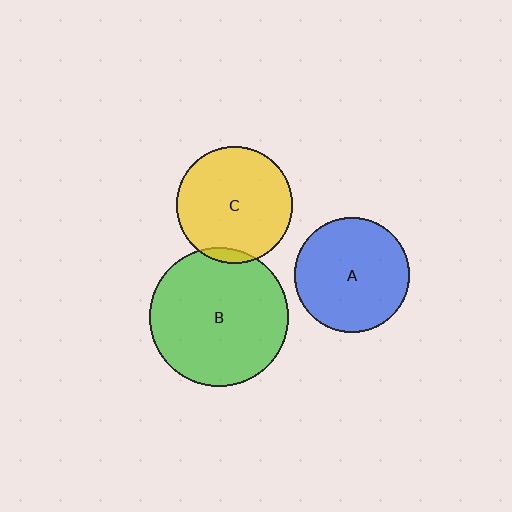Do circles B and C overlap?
Yes.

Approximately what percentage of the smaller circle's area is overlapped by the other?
Approximately 5%.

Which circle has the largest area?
Circle B (green).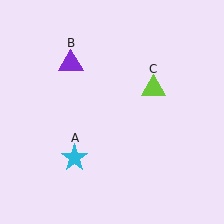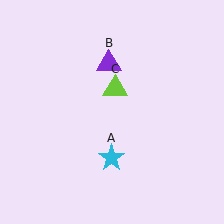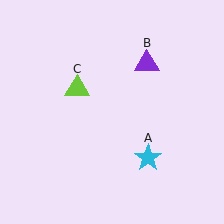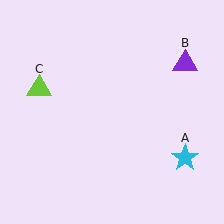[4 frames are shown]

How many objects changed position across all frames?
3 objects changed position: cyan star (object A), purple triangle (object B), lime triangle (object C).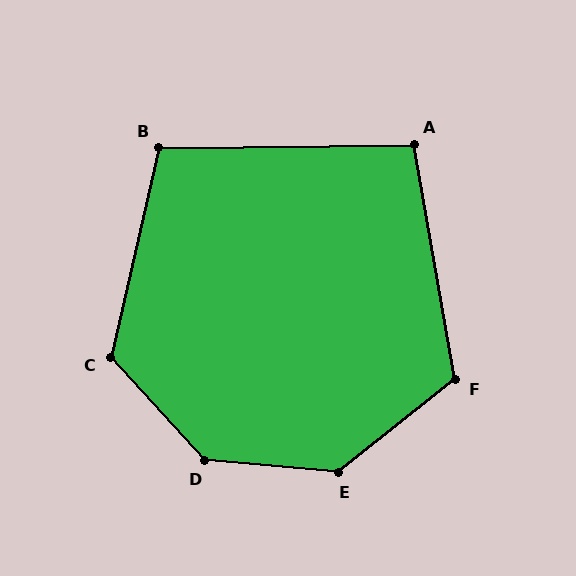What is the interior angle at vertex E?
Approximately 136 degrees (obtuse).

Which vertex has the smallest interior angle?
A, at approximately 99 degrees.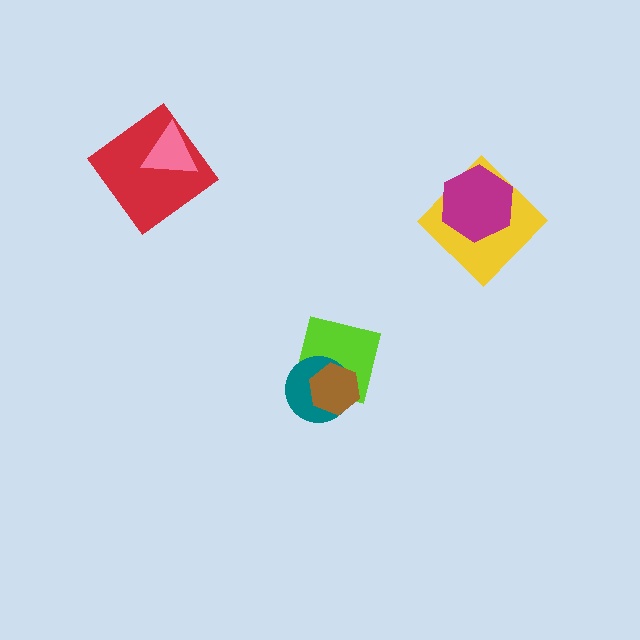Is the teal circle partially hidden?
Yes, it is partially covered by another shape.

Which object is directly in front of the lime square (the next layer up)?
The teal circle is directly in front of the lime square.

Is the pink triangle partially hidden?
No, no other shape covers it.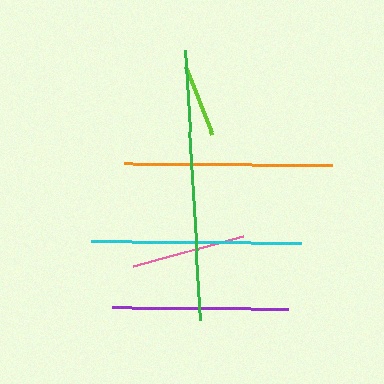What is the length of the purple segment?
The purple segment is approximately 176 pixels long.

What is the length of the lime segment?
The lime segment is approximately 73 pixels long.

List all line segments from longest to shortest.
From longest to shortest: green, cyan, orange, purple, pink, lime.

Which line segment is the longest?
The green line is the longest at approximately 270 pixels.